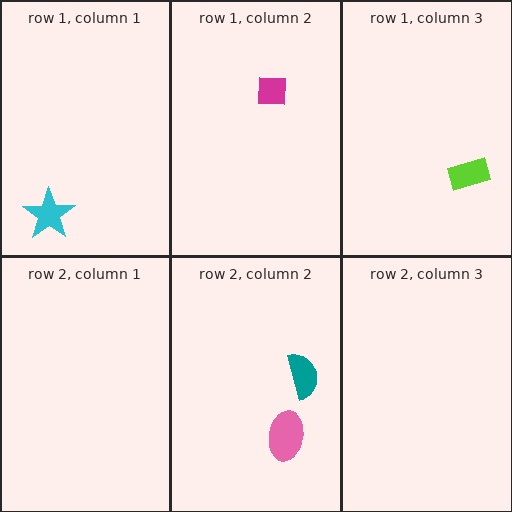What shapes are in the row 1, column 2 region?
The magenta square.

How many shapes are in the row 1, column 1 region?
1.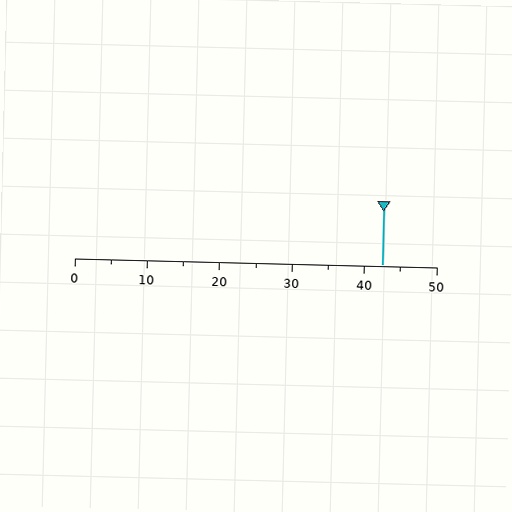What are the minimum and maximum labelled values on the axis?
The axis runs from 0 to 50.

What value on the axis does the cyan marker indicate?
The marker indicates approximately 42.5.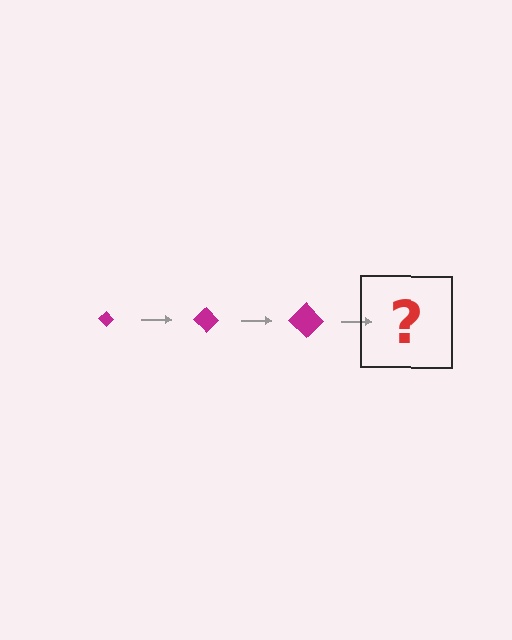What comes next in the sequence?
The next element should be a magenta diamond, larger than the previous one.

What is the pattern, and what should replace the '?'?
The pattern is that the diamond gets progressively larger each step. The '?' should be a magenta diamond, larger than the previous one.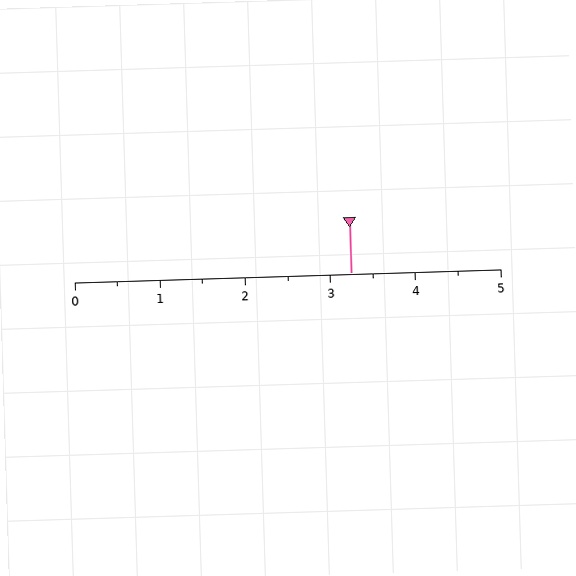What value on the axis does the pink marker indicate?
The marker indicates approximately 3.2.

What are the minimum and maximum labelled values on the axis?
The axis runs from 0 to 5.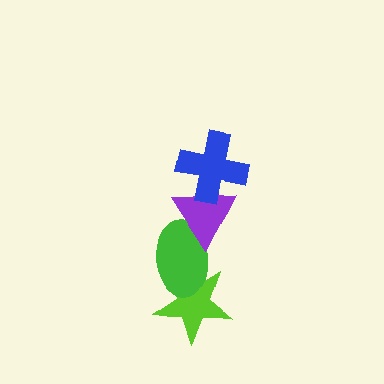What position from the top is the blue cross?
The blue cross is 1st from the top.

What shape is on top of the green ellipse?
The purple triangle is on top of the green ellipse.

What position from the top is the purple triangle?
The purple triangle is 2nd from the top.